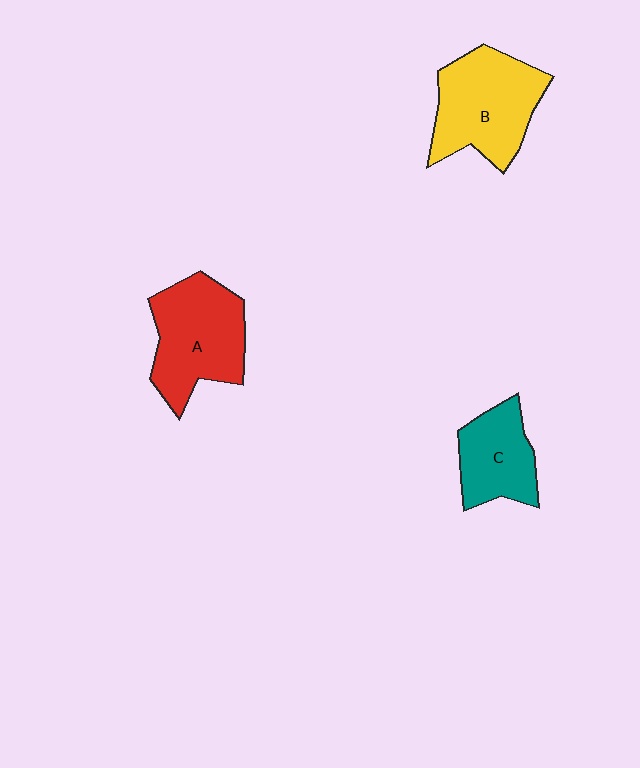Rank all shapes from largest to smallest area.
From largest to smallest: B (yellow), A (red), C (teal).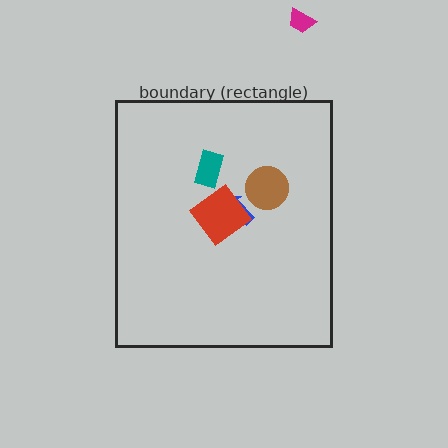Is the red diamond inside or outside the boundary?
Inside.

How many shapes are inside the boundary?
4 inside, 1 outside.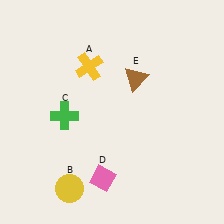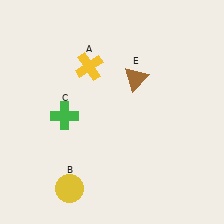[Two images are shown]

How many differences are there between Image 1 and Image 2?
There is 1 difference between the two images.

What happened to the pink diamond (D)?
The pink diamond (D) was removed in Image 2. It was in the bottom-left area of Image 1.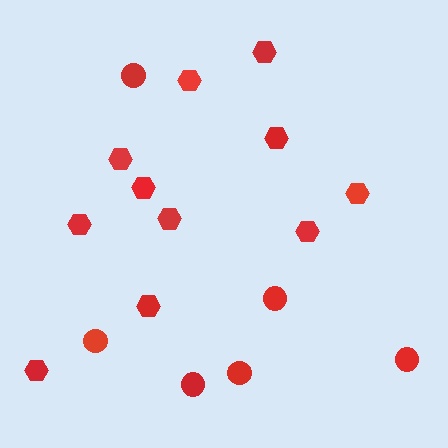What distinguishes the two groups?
There are 2 groups: one group of hexagons (11) and one group of circles (6).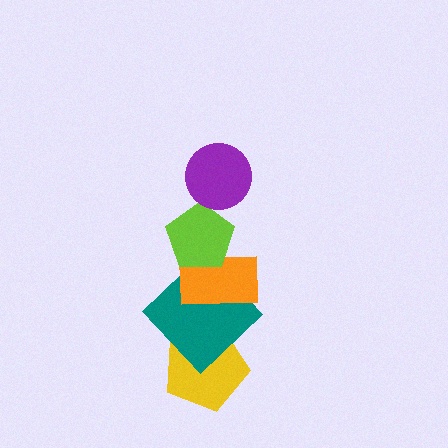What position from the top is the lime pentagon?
The lime pentagon is 2nd from the top.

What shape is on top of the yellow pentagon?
The teal diamond is on top of the yellow pentagon.